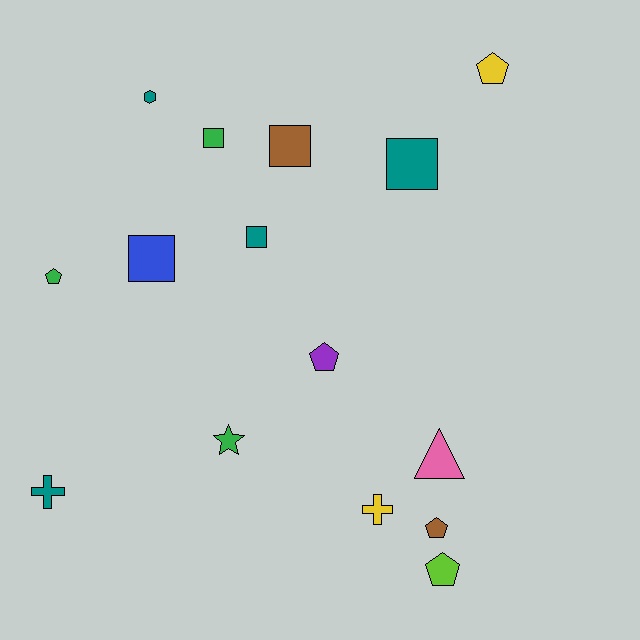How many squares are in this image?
There are 5 squares.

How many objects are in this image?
There are 15 objects.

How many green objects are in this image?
There are 3 green objects.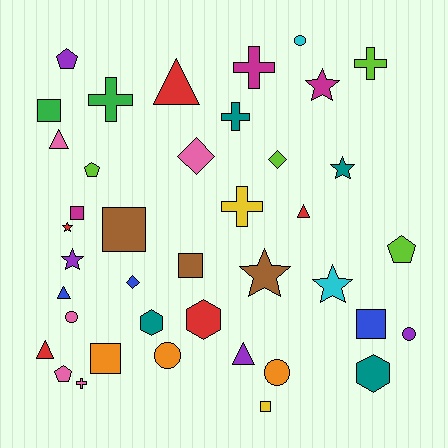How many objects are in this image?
There are 40 objects.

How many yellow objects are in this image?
There are 2 yellow objects.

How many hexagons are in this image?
There are 3 hexagons.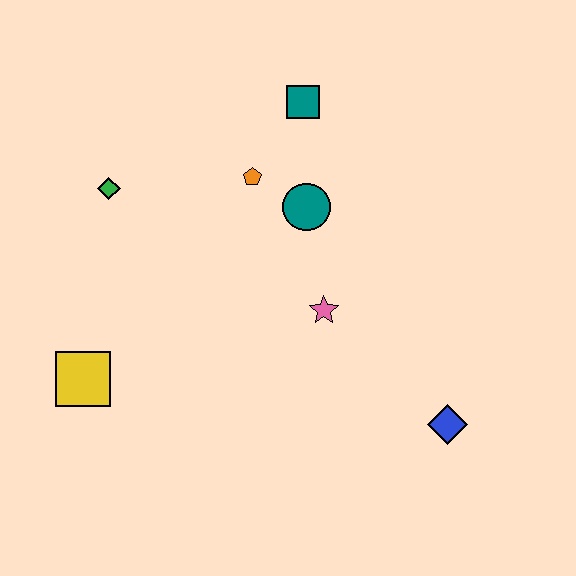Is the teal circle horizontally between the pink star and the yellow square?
Yes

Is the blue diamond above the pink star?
No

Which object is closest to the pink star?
The teal circle is closest to the pink star.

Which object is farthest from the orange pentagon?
The blue diamond is farthest from the orange pentagon.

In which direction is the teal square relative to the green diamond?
The teal square is to the right of the green diamond.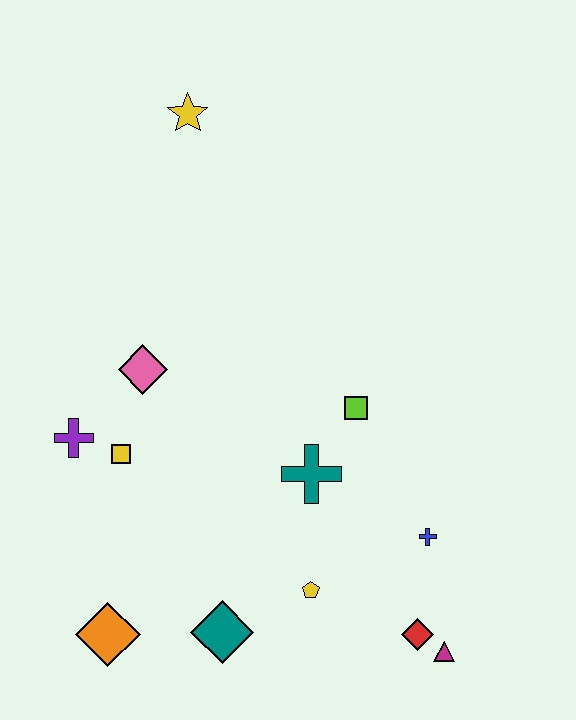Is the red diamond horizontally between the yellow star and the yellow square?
No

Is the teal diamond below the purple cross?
Yes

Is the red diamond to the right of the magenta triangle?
No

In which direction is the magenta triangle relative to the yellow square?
The magenta triangle is to the right of the yellow square.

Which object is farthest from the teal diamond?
The yellow star is farthest from the teal diamond.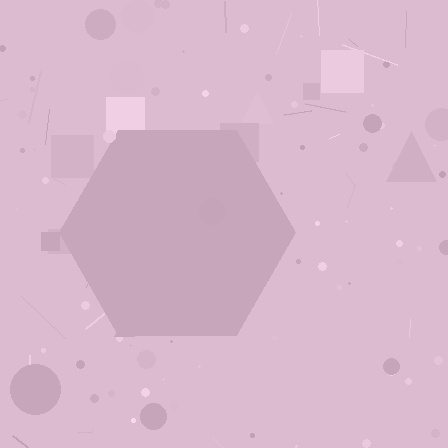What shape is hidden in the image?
A hexagon is hidden in the image.